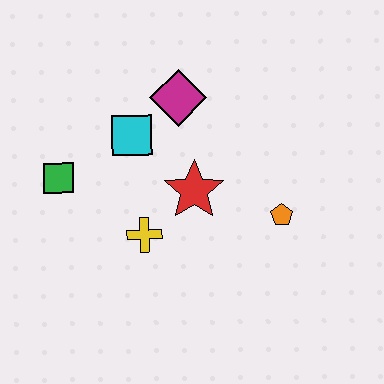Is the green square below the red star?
No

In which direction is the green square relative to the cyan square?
The green square is to the left of the cyan square.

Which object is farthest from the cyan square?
The orange pentagon is farthest from the cyan square.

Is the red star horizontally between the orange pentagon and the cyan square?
Yes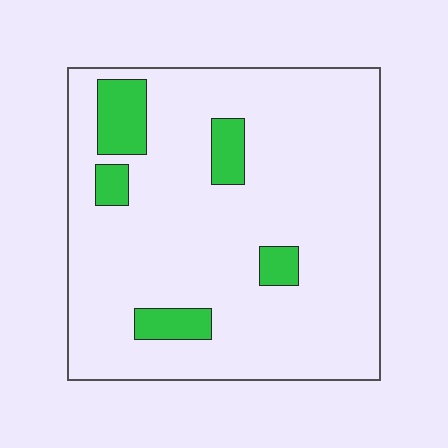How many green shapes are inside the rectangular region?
5.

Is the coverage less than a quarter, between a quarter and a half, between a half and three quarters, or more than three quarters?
Less than a quarter.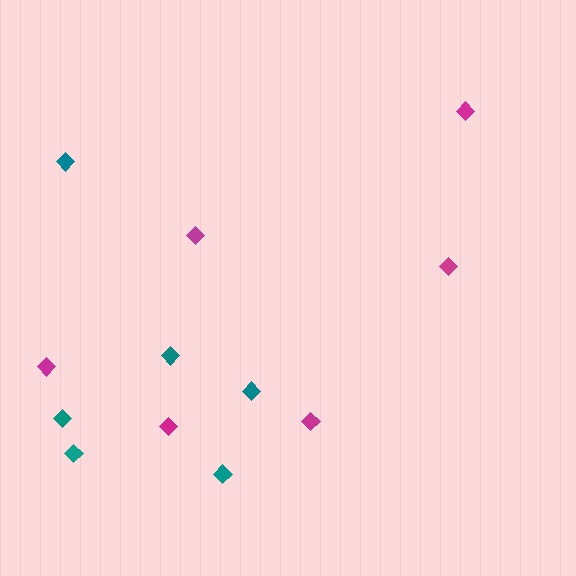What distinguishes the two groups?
There are 2 groups: one group of teal diamonds (6) and one group of magenta diamonds (6).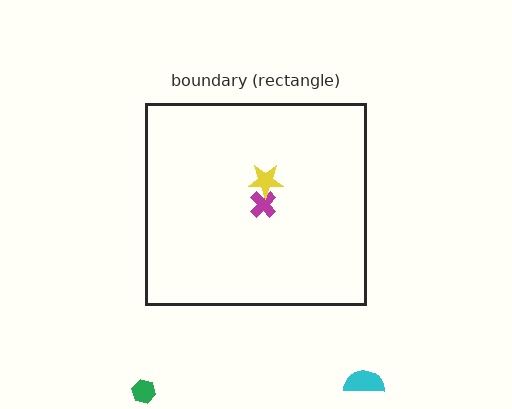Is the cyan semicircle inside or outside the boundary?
Outside.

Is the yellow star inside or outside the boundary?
Inside.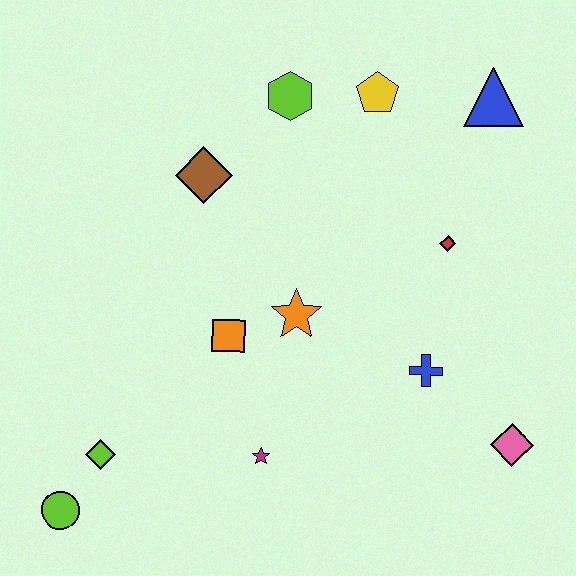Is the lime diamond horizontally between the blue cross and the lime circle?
Yes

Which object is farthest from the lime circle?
The blue triangle is farthest from the lime circle.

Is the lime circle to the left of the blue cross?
Yes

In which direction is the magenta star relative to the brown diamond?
The magenta star is below the brown diamond.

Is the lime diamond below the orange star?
Yes